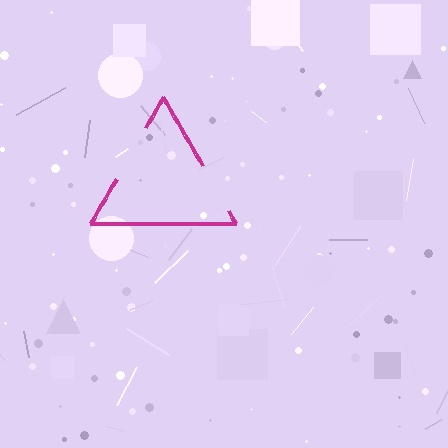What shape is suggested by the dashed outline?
The dashed outline suggests a triangle.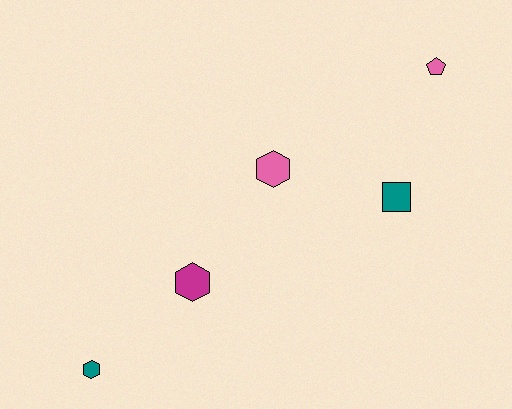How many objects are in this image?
There are 5 objects.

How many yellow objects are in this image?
There are no yellow objects.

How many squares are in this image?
There is 1 square.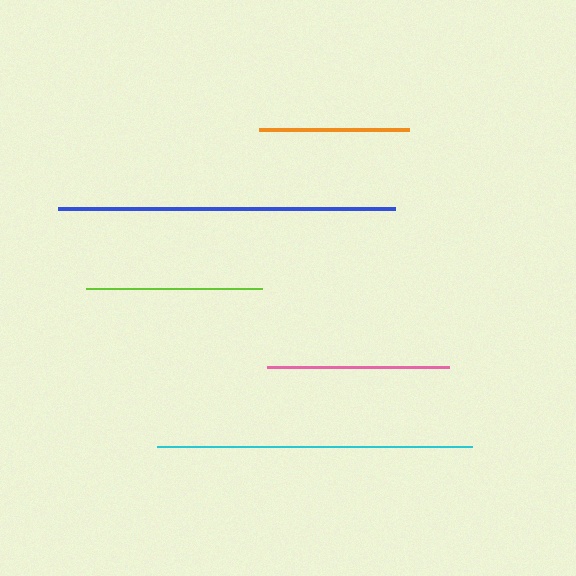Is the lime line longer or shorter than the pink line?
The pink line is longer than the lime line.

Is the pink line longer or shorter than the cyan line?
The cyan line is longer than the pink line.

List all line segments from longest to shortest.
From longest to shortest: blue, cyan, pink, lime, orange.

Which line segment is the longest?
The blue line is the longest at approximately 337 pixels.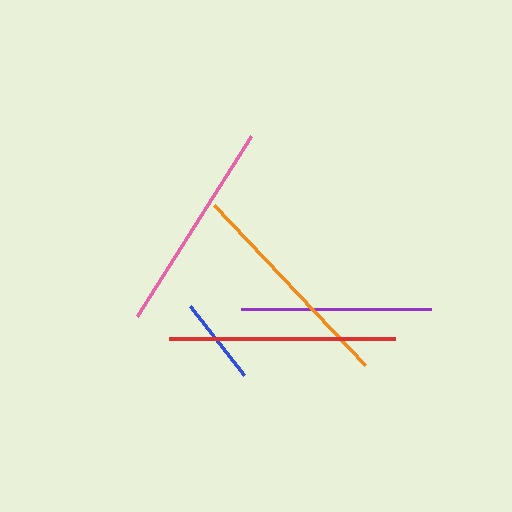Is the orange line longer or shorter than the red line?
The red line is longer than the orange line.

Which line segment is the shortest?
The blue line is the shortest at approximately 88 pixels.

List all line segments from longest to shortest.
From longest to shortest: red, orange, pink, purple, blue.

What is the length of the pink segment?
The pink segment is approximately 213 pixels long.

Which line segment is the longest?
The red line is the longest at approximately 226 pixels.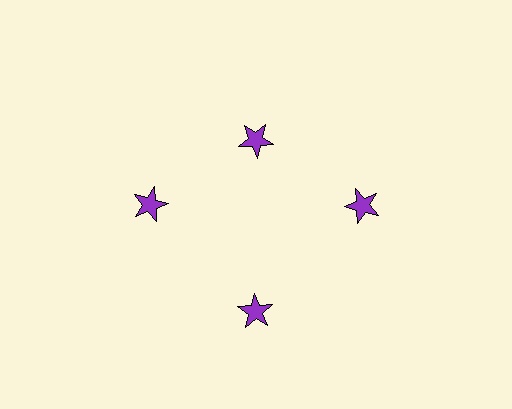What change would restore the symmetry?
The symmetry would be restored by moving it outward, back onto the ring so that all 4 stars sit at equal angles and equal distance from the center.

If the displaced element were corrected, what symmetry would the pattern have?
It would have 4-fold rotational symmetry — the pattern would map onto itself every 90 degrees.